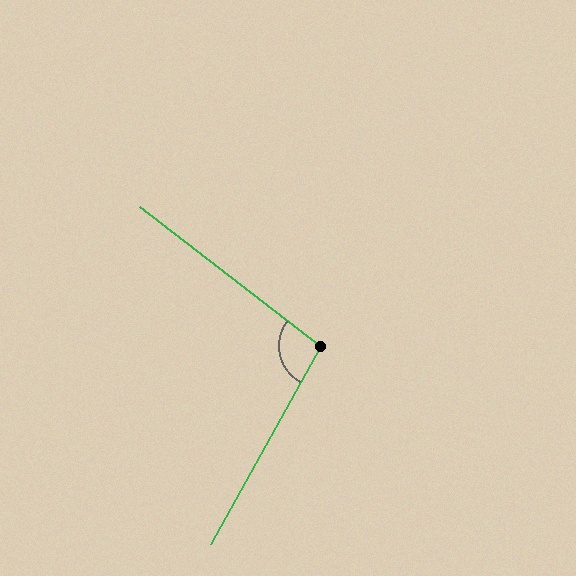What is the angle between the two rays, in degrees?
Approximately 99 degrees.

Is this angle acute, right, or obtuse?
It is obtuse.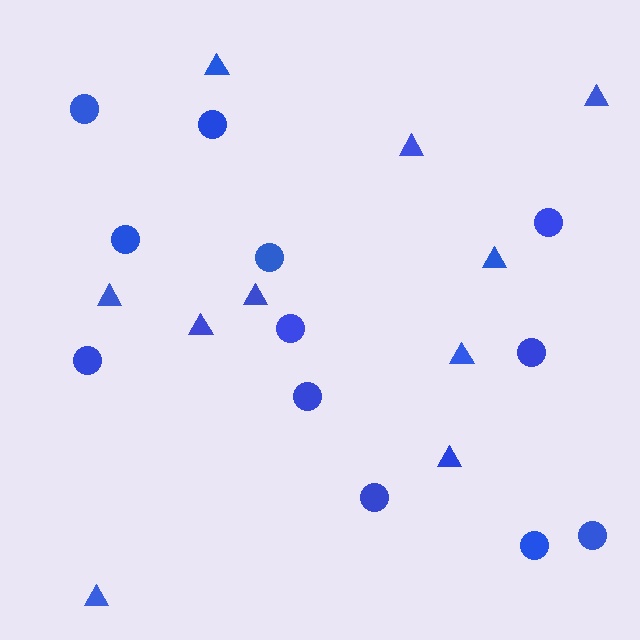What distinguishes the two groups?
There are 2 groups: one group of triangles (10) and one group of circles (12).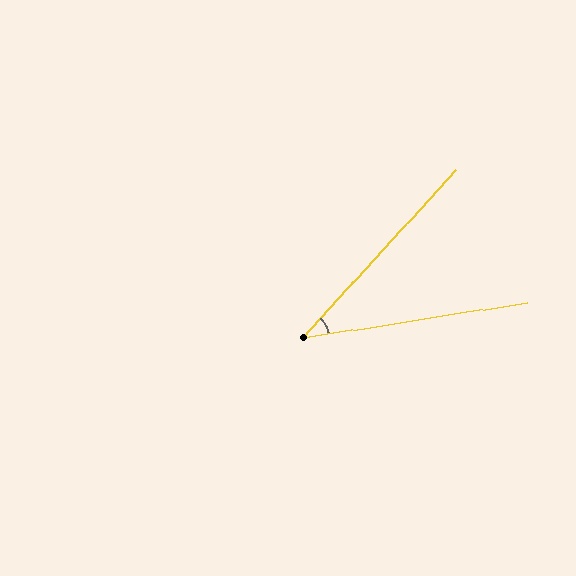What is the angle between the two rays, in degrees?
Approximately 39 degrees.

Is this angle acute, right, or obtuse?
It is acute.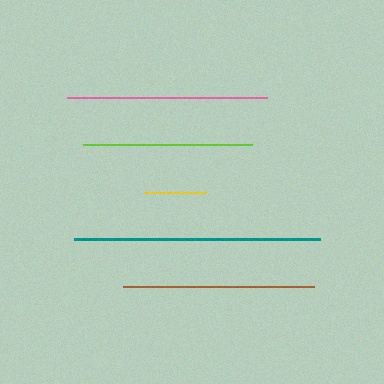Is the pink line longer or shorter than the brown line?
The pink line is longer than the brown line.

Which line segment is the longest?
The teal line is the longest at approximately 246 pixels.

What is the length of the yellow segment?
The yellow segment is approximately 62 pixels long.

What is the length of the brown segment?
The brown segment is approximately 190 pixels long.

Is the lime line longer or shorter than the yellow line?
The lime line is longer than the yellow line.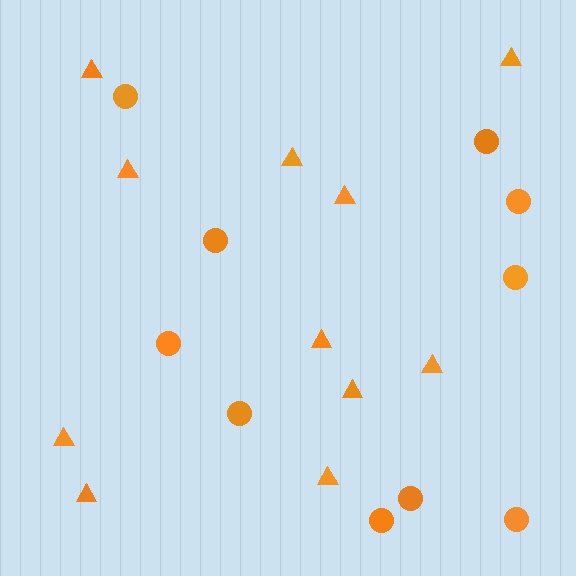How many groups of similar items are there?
There are 2 groups: one group of circles (10) and one group of triangles (11).